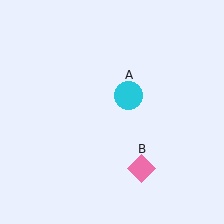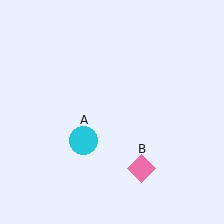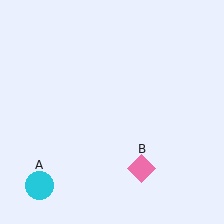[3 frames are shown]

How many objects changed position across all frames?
1 object changed position: cyan circle (object A).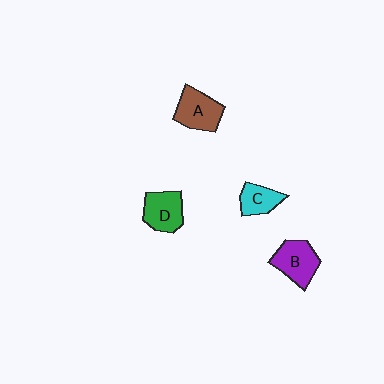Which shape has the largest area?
Shape A (brown).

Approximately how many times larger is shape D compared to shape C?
Approximately 1.3 times.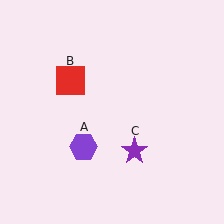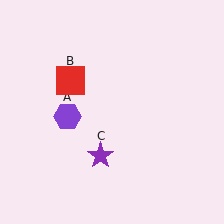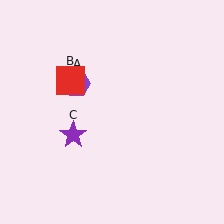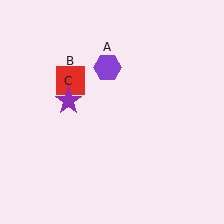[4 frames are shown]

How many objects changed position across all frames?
2 objects changed position: purple hexagon (object A), purple star (object C).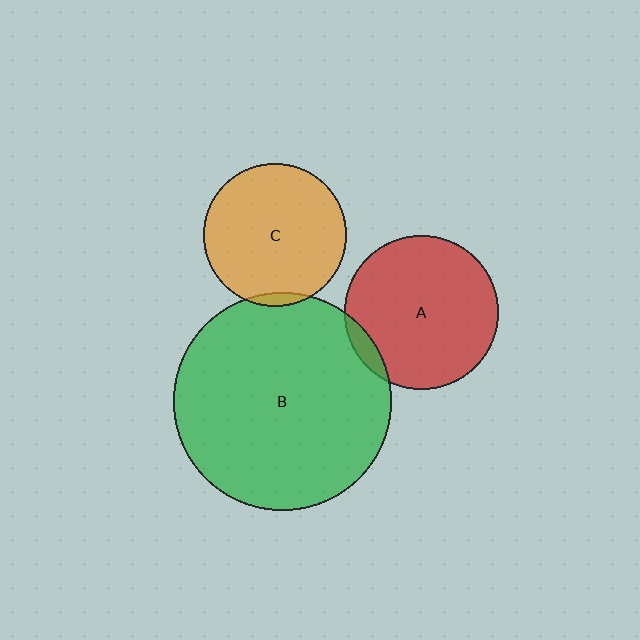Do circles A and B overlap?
Yes.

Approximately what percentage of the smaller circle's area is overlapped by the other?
Approximately 5%.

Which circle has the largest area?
Circle B (green).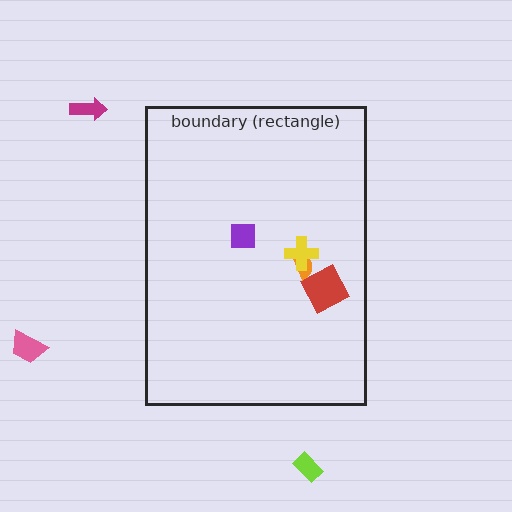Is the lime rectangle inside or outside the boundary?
Outside.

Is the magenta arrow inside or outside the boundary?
Outside.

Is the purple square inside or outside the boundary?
Inside.